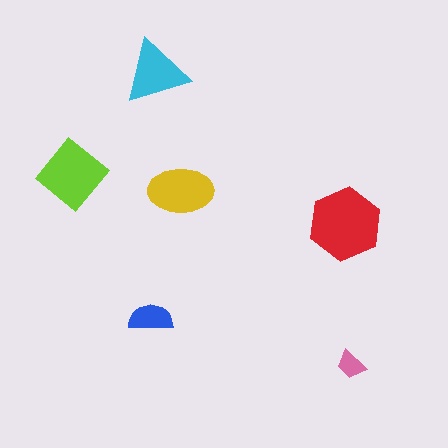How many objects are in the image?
There are 6 objects in the image.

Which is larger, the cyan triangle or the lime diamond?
The lime diamond.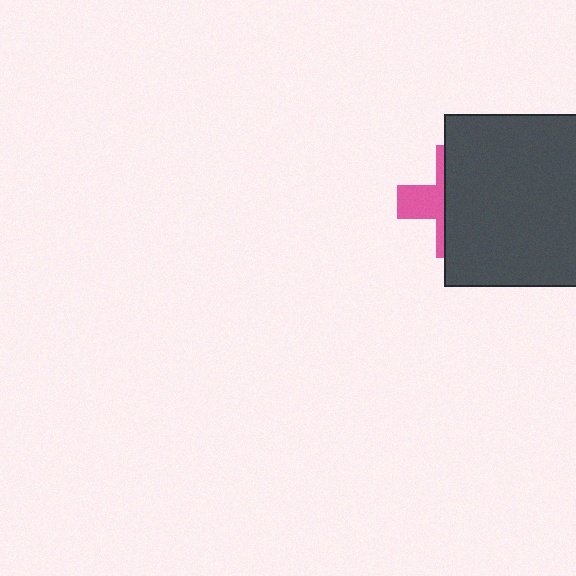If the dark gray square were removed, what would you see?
You would see the complete pink cross.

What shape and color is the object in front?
The object in front is a dark gray square.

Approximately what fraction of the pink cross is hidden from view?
Roughly 66% of the pink cross is hidden behind the dark gray square.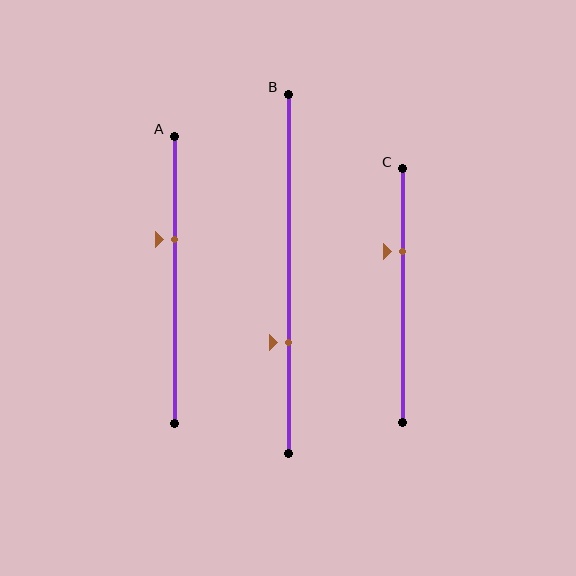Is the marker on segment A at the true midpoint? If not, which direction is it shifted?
No, the marker on segment A is shifted upward by about 14% of the segment length.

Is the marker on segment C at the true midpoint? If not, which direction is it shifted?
No, the marker on segment C is shifted upward by about 17% of the segment length.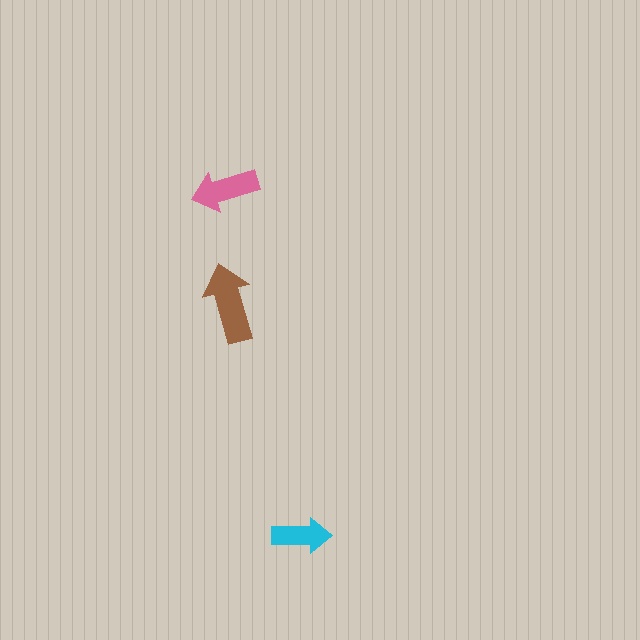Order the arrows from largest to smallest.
the brown one, the pink one, the cyan one.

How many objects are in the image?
There are 3 objects in the image.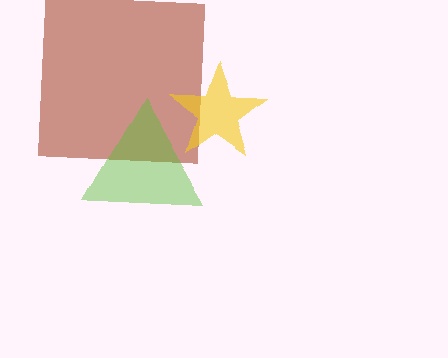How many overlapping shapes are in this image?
There are 3 overlapping shapes in the image.